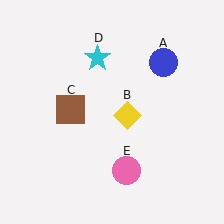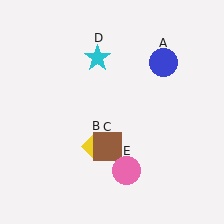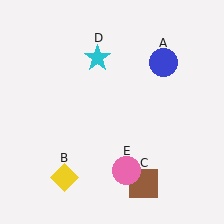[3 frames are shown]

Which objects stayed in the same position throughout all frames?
Blue circle (object A) and cyan star (object D) and pink circle (object E) remained stationary.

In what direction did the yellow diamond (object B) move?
The yellow diamond (object B) moved down and to the left.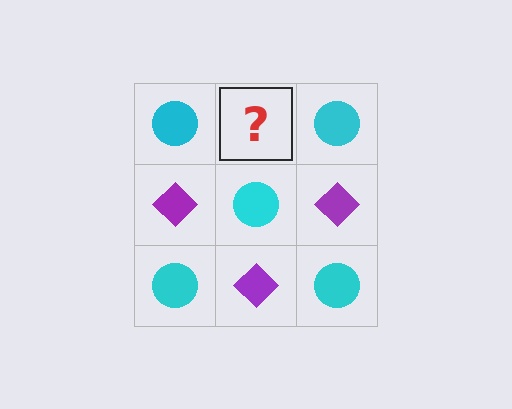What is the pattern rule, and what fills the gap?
The rule is that it alternates cyan circle and purple diamond in a checkerboard pattern. The gap should be filled with a purple diamond.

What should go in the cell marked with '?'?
The missing cell should contain a purple diamond.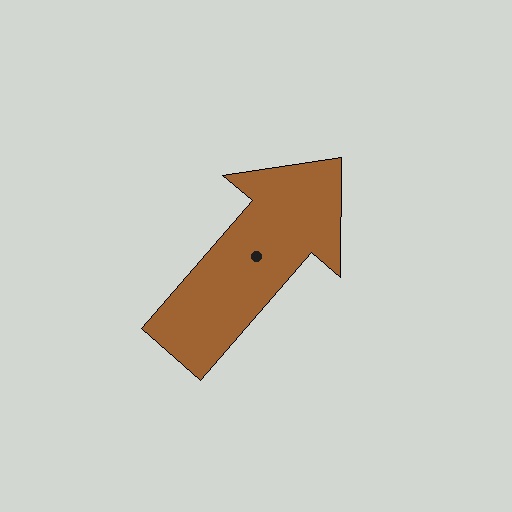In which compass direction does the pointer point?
Northeast.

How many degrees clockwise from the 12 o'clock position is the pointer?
Approximately 41 degrees.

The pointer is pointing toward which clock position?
Roughly 1 o'clock.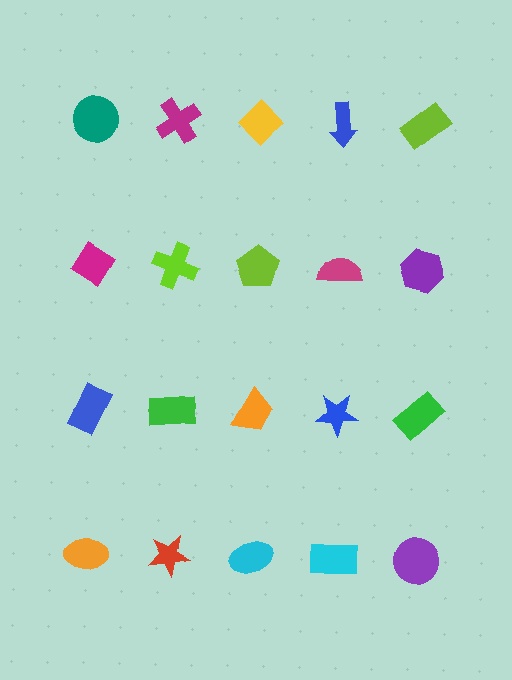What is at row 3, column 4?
A blue star.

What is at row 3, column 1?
A blue rectangle.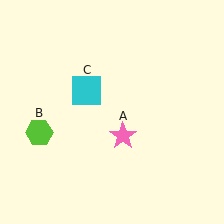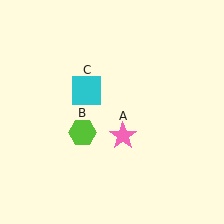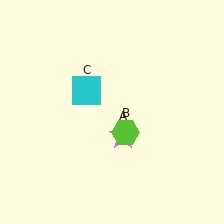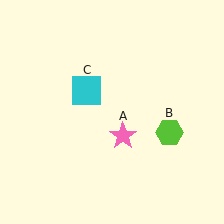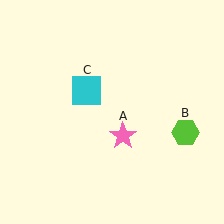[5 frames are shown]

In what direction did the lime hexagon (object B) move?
The lime hexagon (object B) moved right.